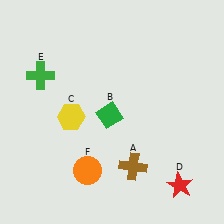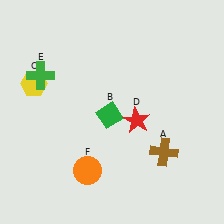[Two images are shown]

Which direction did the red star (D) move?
The red star (D) moved up.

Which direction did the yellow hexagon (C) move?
The yellow hexagon (C) moved left.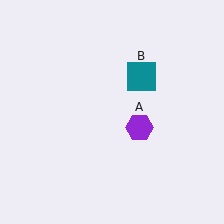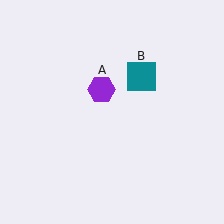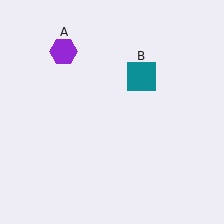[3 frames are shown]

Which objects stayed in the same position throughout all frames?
Teal square (object B) remained stationary.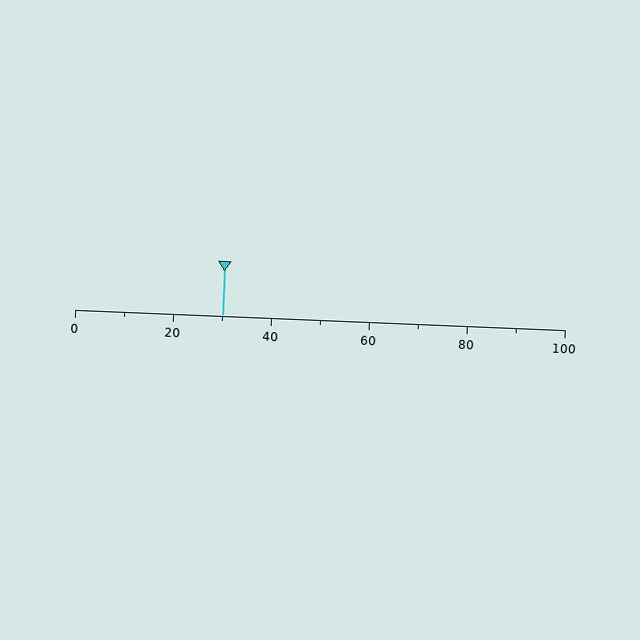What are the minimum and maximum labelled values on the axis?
The axis runs from 0 to 100.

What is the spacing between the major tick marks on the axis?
The major ticks are spaced 20 apart.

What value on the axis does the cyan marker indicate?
The marker indicates approximately 30.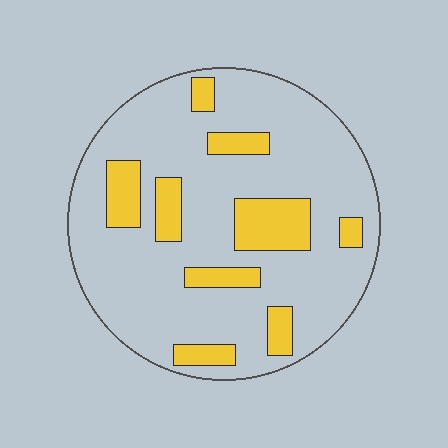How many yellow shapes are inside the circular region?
9.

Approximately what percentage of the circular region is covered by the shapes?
Approximately 20%.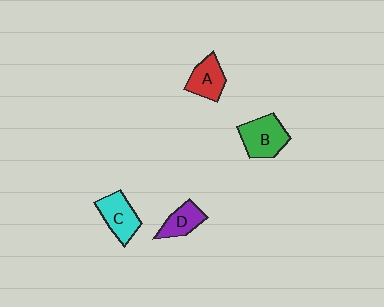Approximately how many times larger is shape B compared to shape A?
Approximately 1.3 times.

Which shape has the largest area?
Shape B (green).